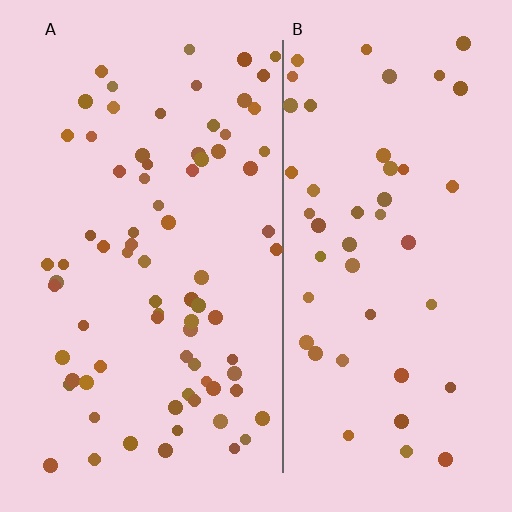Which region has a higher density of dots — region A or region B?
A (the left).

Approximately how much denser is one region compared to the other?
Approximately 1.6× — region A over region B.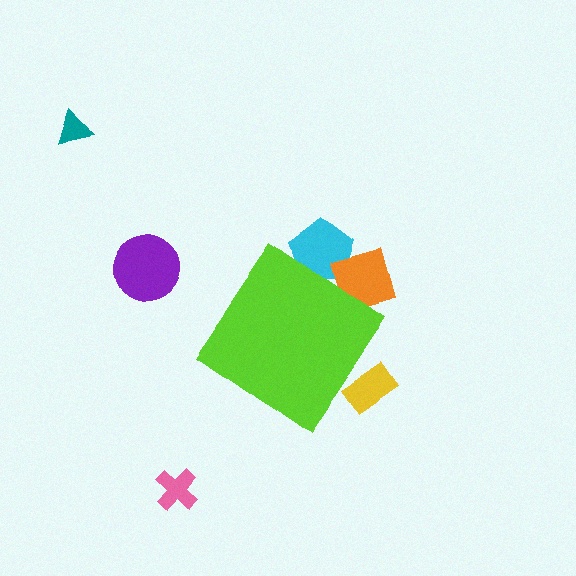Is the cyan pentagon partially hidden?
Yes, the cyan pentagon is partially hidden behind the lime diamond.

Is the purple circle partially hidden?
No, the purple circle is fully visible.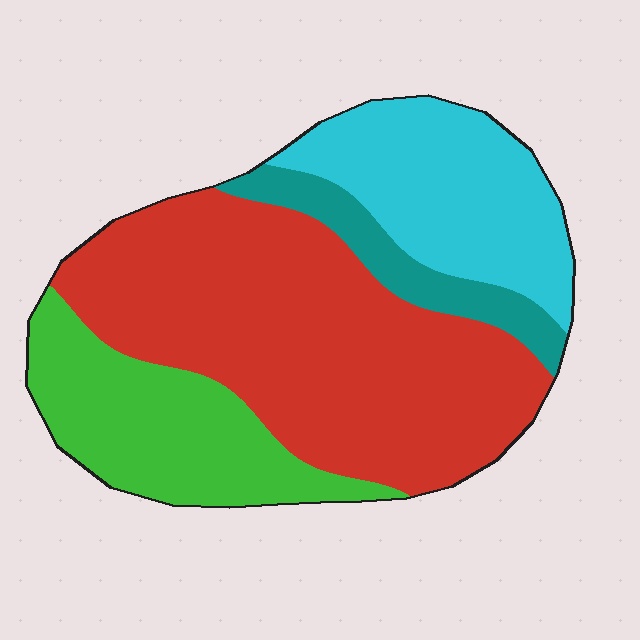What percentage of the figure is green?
Green takes up about one fifth (1/5) of the figure.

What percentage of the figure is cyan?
Cyan takes up about one fifth (1/5) of the figure.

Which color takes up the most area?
Red, at roughly 50%.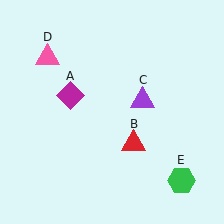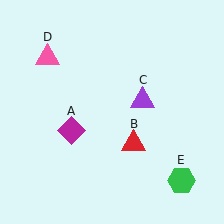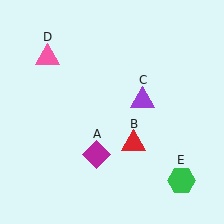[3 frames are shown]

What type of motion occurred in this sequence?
The magenta diamond (object A) rotated counterclockwise around the center of the scene.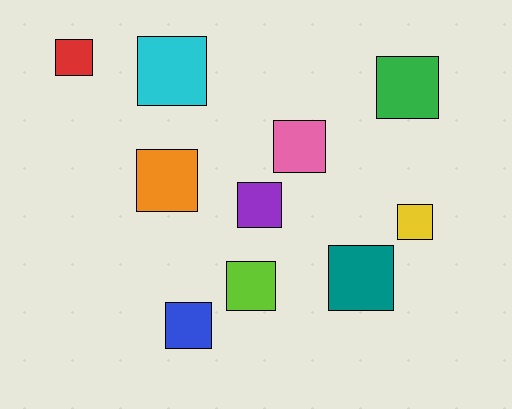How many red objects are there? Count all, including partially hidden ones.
There is 1 red object.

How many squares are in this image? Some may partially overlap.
There are 10 squares.